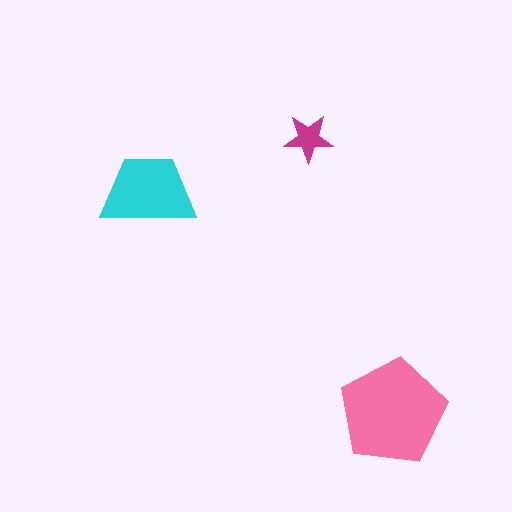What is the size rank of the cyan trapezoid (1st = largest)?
2nd.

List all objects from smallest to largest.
The magenta star, the cyan trapezoid, the pink pentagon.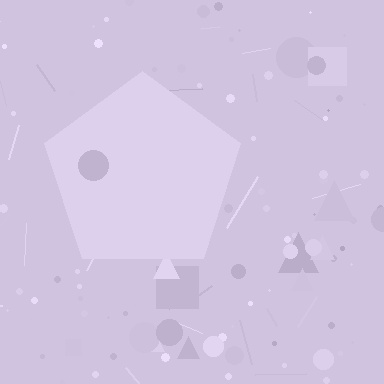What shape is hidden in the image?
A pentagon is hidden in the image.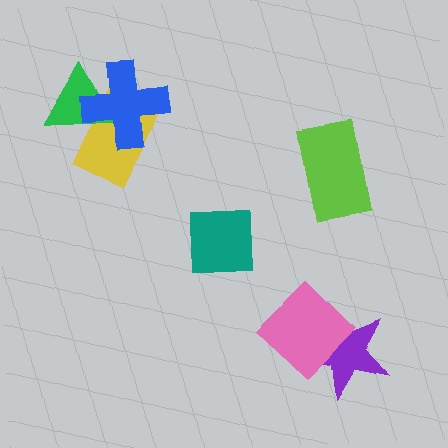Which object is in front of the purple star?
The pink diamond is in front of the purple star.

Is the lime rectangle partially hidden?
No, no other shape covers it.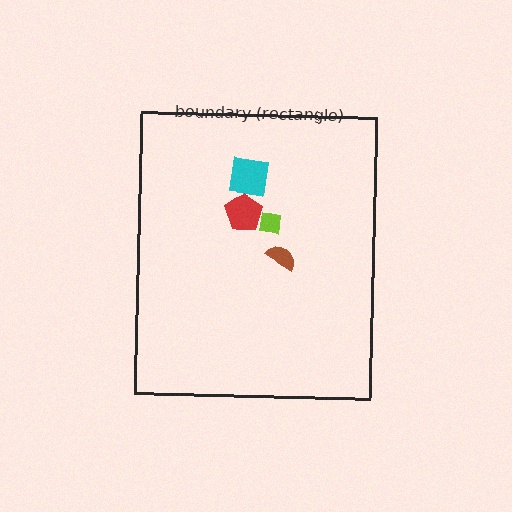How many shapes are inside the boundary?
4 inside, 0 outside.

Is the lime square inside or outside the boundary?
Inside.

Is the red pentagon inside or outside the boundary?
Inside.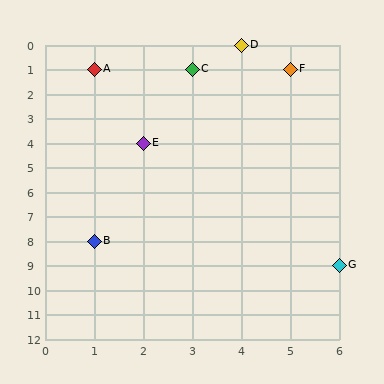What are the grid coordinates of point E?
Point E is at grid coordinates (2, 4).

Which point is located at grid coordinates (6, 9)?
Point G is at (6, 9).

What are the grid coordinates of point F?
Point F is at grid coordinates (5, 1).